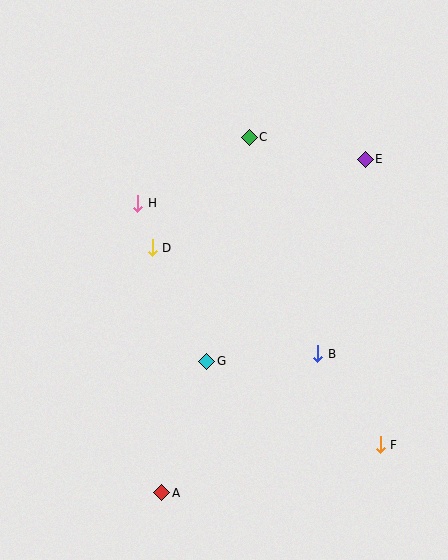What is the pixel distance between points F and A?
The distance between F and A is 224 pixels.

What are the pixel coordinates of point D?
Point D is at (152, 248).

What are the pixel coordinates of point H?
Point H is at (138, 203).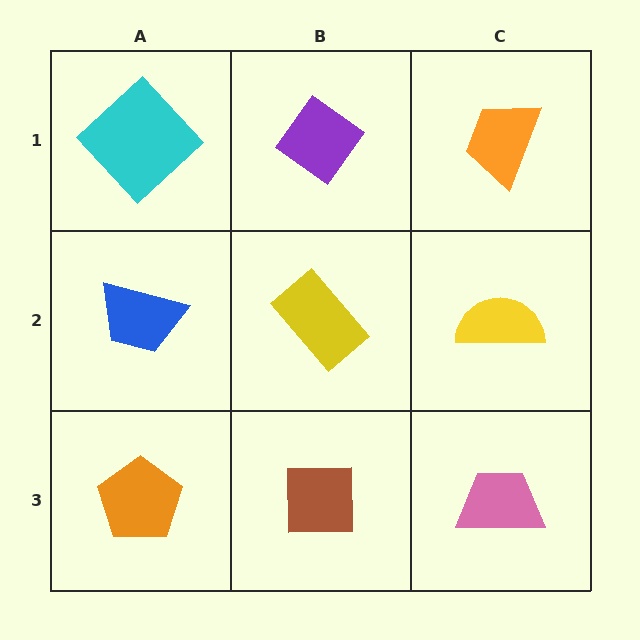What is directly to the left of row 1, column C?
A purple diamond.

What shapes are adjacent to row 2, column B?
A purple diamond (row 1, column B), a brown square (row 3, column B), a blue trapezoid (row 2, column A), a yellow semicircle (row 2, column C).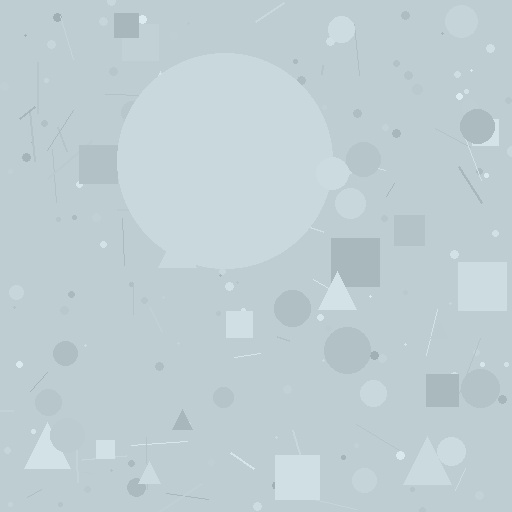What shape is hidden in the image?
A circle is hidden in the image.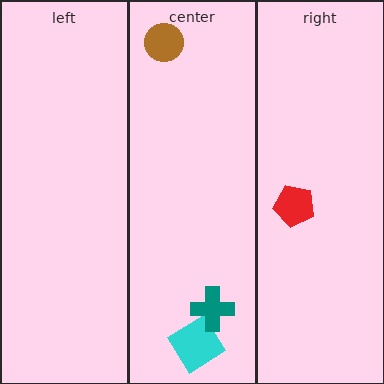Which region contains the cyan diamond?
The center region.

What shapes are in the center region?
The brown circle, the cyan diamond, the teal cross.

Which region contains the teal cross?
The center region.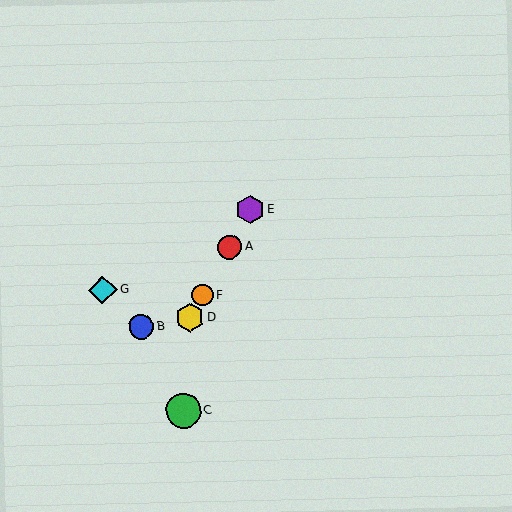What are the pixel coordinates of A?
Object A is at (229, 247).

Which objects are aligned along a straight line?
Objects A, D, E, F are aligned along a straight line.